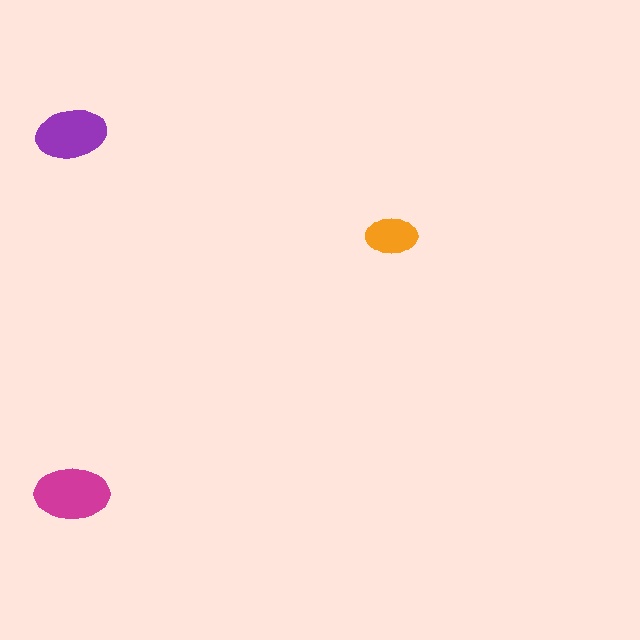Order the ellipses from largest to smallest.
the magenta one, the purple one, the orange one.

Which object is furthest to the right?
The orange ellipse is rightmost.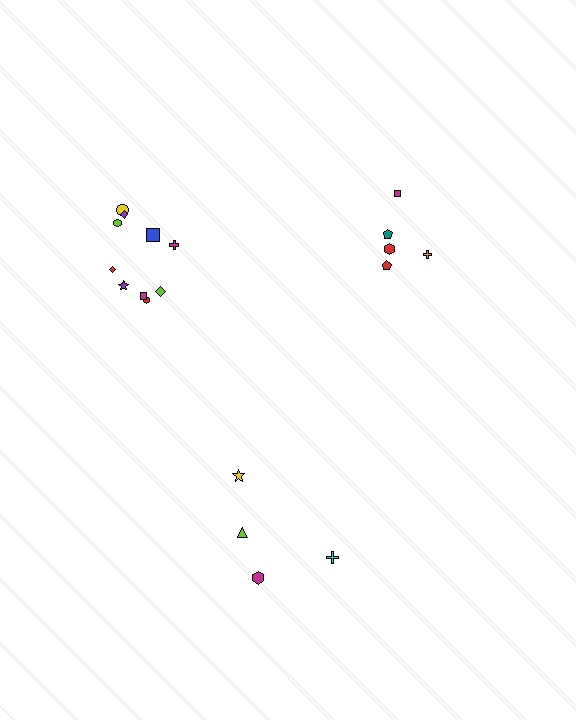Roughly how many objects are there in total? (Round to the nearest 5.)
Roughly 20 objects in total.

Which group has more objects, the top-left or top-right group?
The top-left group.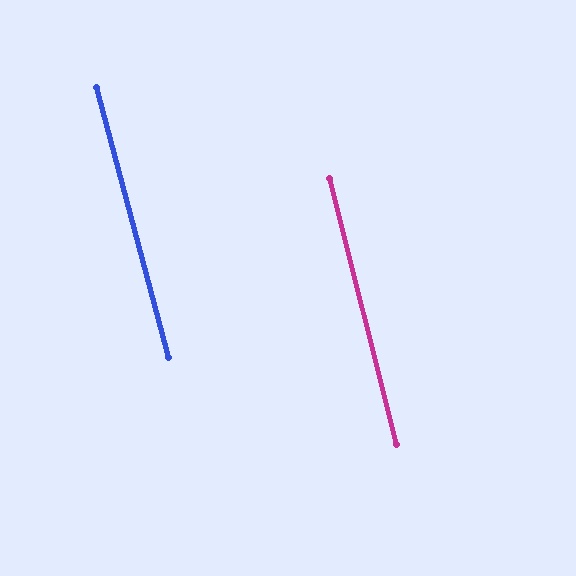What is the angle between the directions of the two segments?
Approximately 1 degree.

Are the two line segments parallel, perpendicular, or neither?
Parallel — their directions differ by only 0.8°.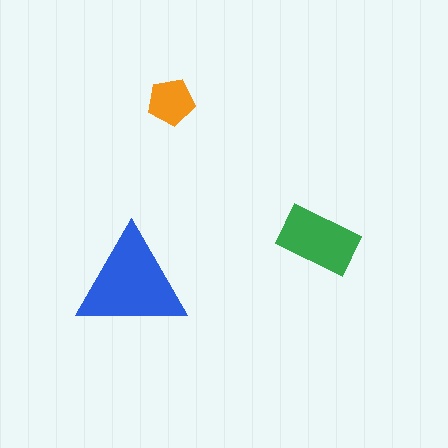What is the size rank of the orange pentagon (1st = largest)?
3rd.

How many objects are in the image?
There are 3 objects in the image.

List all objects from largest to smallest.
The blue triangle, the green rectangle, the orange pentagon.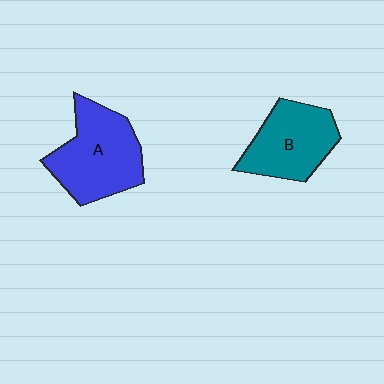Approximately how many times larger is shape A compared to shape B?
Approximately 1.2 times.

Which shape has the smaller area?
Shape B (teal).